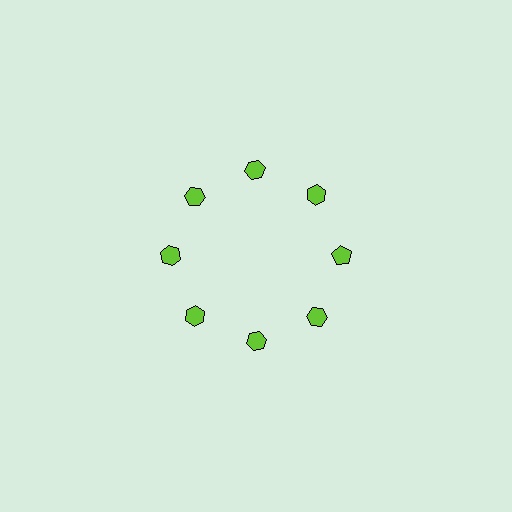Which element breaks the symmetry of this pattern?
The lime pentagon at roughly the 3 o'clock position breaks the symmetry. All other shapes are lime hexagons.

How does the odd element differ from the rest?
It has a different shape: pentagon instead of hexagon.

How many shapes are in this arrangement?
There are 8 shapes arranged in a ring pattern.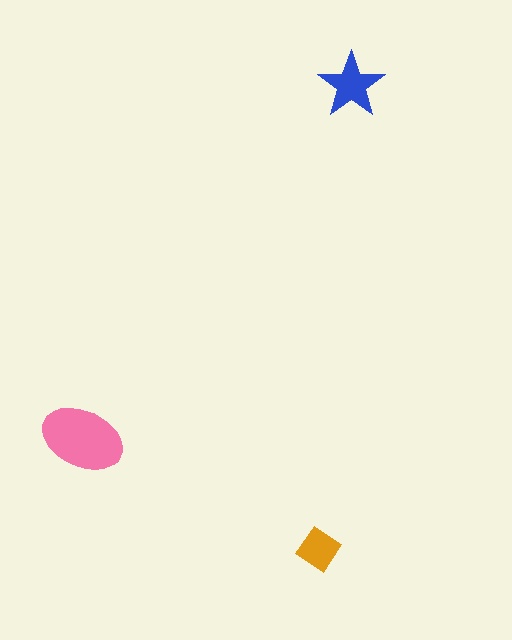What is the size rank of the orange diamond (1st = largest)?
3rd.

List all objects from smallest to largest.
The orange diamond, the blue star, the pink ellipse.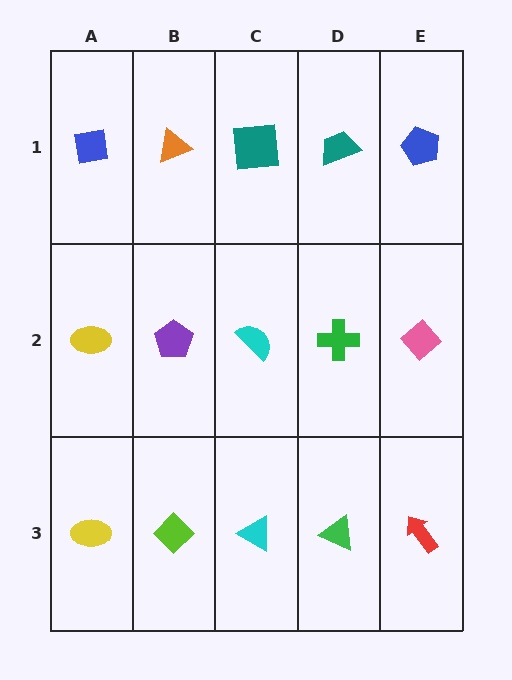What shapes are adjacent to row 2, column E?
A blue pentagon (row 1, column E), a red arrow (row 3, column E), a green cross (row 2, column D).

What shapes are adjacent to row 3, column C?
A cyan semicircle (row 2, column C), a lime diamond (row 3, column B), a green triangle (row 3, column D).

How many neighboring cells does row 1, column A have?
2.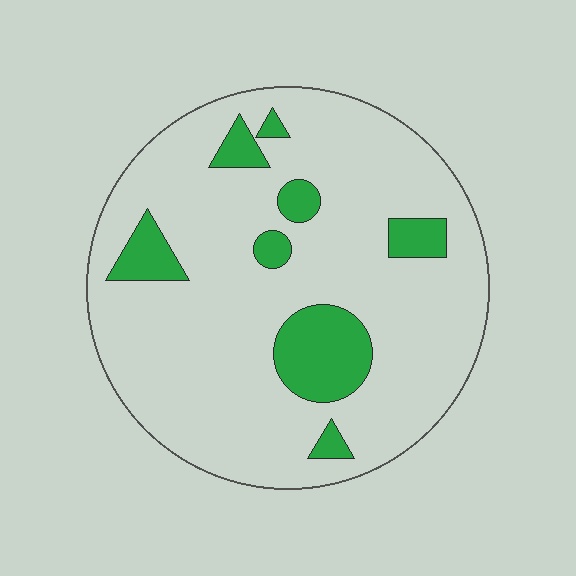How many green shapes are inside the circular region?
8.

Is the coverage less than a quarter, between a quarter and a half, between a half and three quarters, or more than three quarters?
Less than a quarter.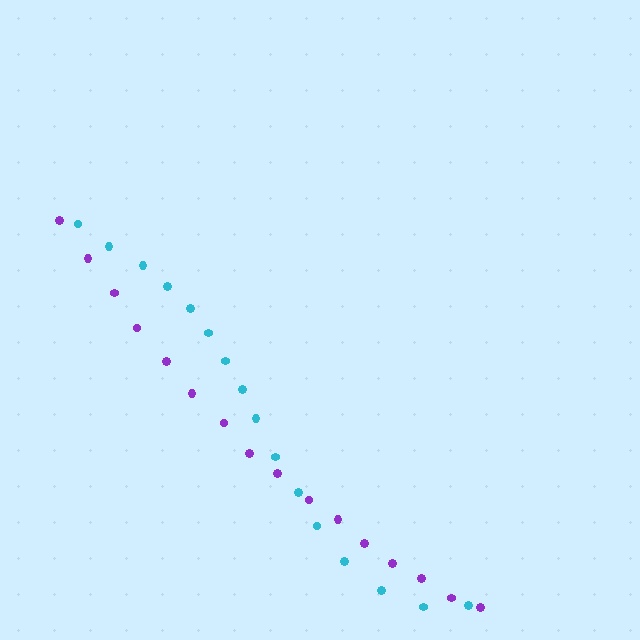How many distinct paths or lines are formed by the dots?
There are 2 distinct paths.